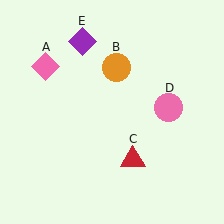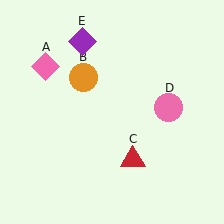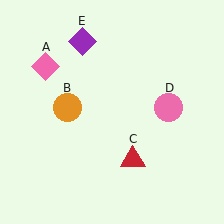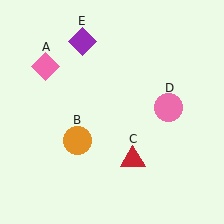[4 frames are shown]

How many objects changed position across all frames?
1 object changed position: orange circle (object B).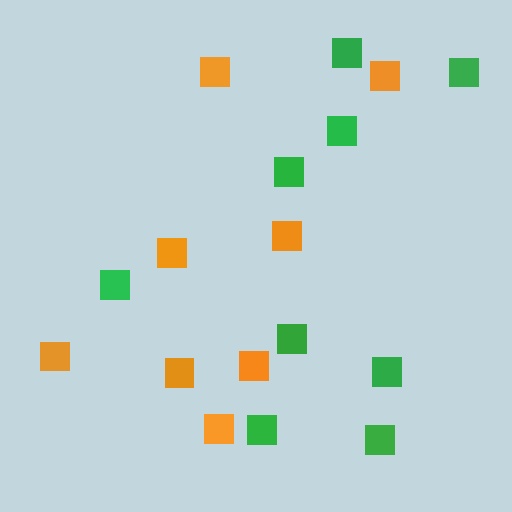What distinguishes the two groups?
There are 2 groups: one group of orange squares (8) and one group of green squares (9).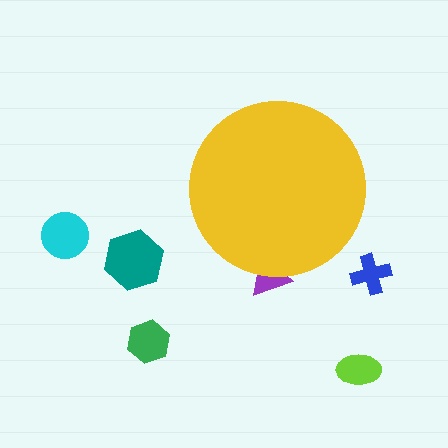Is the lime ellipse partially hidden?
No, the lime ellipse is fully visible.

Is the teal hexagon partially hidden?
No, the teal hexagon is fully visible.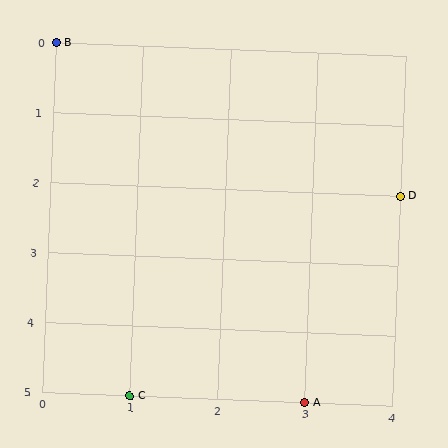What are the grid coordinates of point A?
Point A is at grid coordinates (3, 5).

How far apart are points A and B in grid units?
Points A and B are 3 columns and 5 rows apart (about 5.8 grid units diagonally).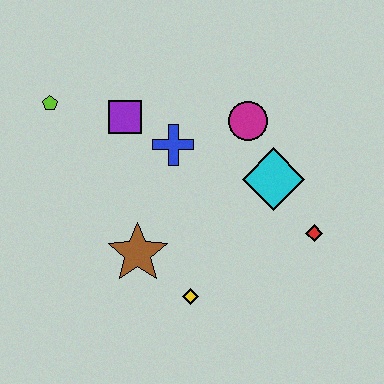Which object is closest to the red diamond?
The cyan diamond is closest to the red diamond.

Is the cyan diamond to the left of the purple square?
No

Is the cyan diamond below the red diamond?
No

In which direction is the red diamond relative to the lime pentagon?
The red diamond is to the right of the lime pentagon.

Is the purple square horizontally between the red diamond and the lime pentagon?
Yes